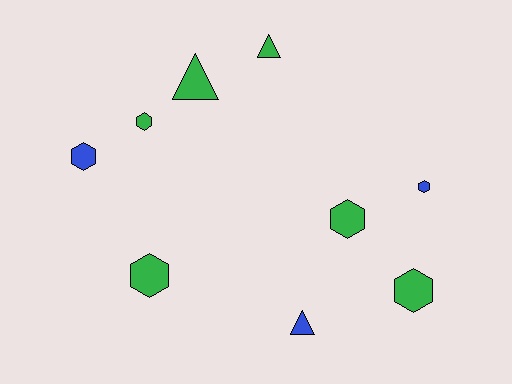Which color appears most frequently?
Green, with 6 objects.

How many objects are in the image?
There are 9 objects.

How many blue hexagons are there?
There are 2 blue hexagons.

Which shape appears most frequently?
Hexagon, with 6 objects.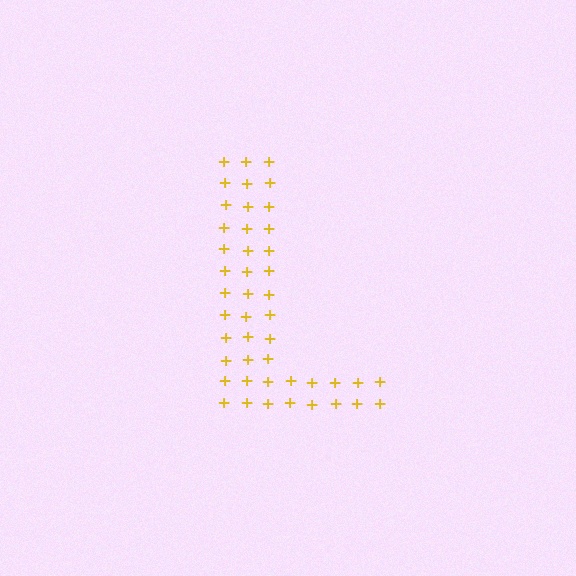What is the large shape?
The large shape is the letter L.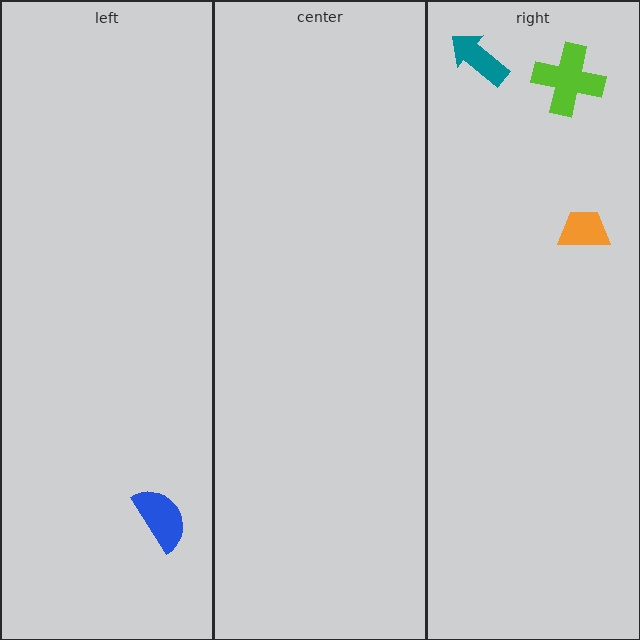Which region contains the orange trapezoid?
The right region.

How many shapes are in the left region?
1.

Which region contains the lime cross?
The right region.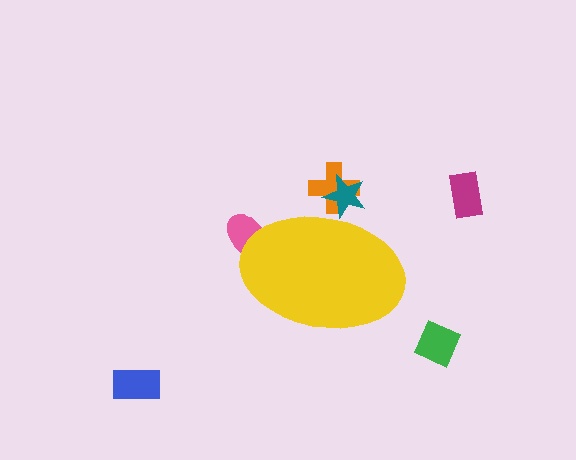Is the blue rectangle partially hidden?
No, the blue rectangle is fully visible.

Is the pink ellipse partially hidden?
Yes, the pink ellipse is partially hidden behind the yellow ellipse.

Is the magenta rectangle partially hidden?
No, the magenta rectangle is fully visible.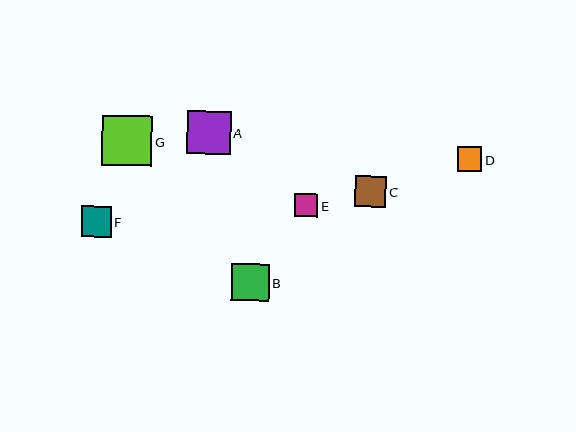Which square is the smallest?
Square E is the smallest with a size of approximately 23 pixels.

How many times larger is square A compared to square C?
Square A is approximately 1.4 times the size of square C.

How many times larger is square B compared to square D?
Square B is approximately 1.5 times the size of square D.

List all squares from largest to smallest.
From largest to smallest: G, A, B, C, F, D, E.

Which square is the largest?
Square G is the largest with a size of approximately 50 pixels.